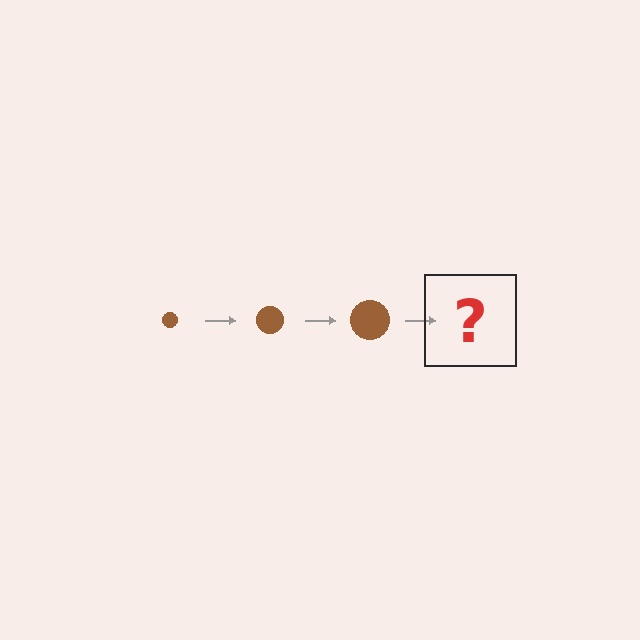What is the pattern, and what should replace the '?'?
The pattern is that the circle gets progressively larger each step. The '?' should be a brown circle, larger than the previous one.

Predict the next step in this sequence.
The next step is a brown circle, larger than the previous one.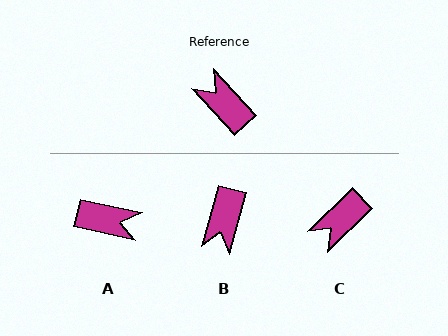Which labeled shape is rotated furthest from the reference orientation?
A, about 145 degrees away.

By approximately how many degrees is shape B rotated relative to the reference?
Approximately 122 degrees counter-clockwise.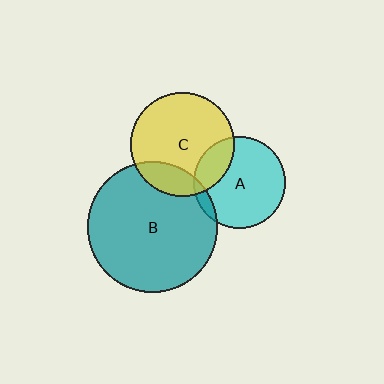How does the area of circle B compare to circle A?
Approximately 2.0 times.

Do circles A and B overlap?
Yes.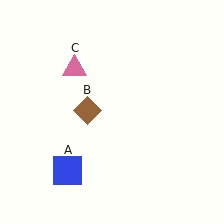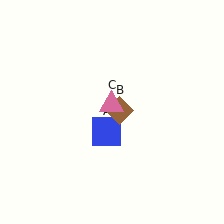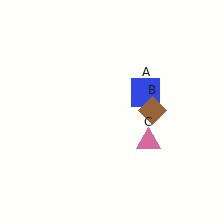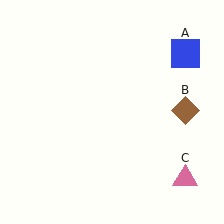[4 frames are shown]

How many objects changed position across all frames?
3 objects changed position: blue square (object A), brown diamond (object B), pink triangle (object C).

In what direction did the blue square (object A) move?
The blue square (object A) moved up and to the right.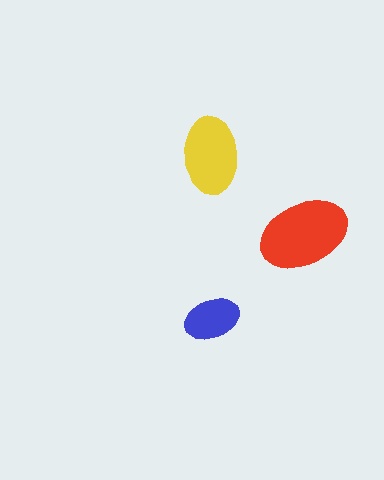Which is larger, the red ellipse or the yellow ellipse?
The red one.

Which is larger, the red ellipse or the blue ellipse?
The red one.